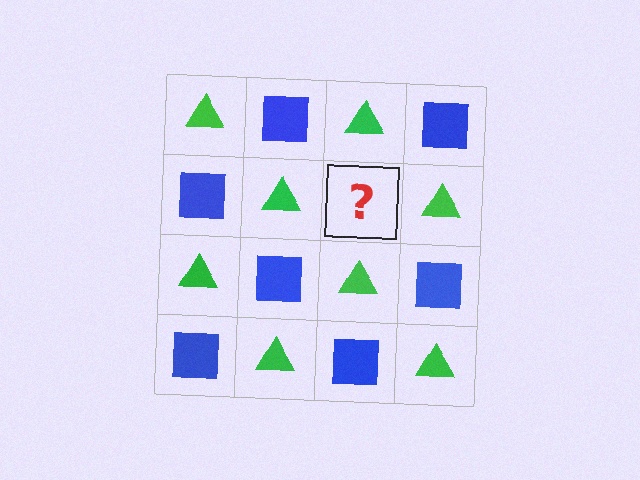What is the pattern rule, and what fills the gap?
The rule is that it alternates green triangle and blue square in a checkerboard pattern. The gap should be filled with a blue square.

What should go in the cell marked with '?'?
The missing cell should contain a blue square.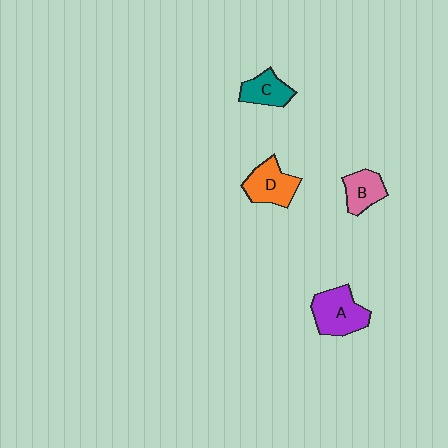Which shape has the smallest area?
Shape C (teal).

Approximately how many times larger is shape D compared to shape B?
Approximately 1.3 times.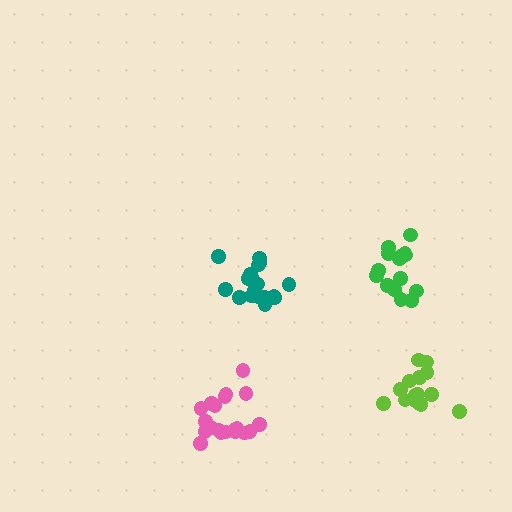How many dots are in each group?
Group 1: 20 dots, Group 2: 15 dots, Group 3: 18 dots, Group 4: 15 dots (68 total).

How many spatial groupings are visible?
There are 4 spatial groupings.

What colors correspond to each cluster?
The clusters are colored: pink, green, teal, lime.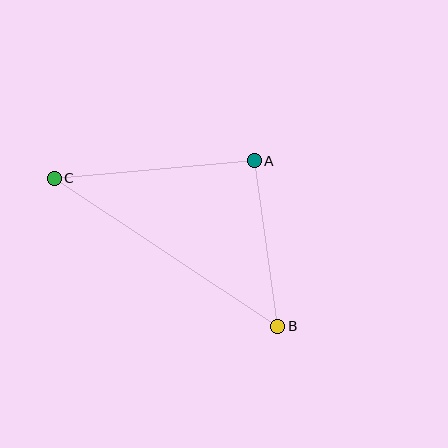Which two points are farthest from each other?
Points B and C are farthest from each other.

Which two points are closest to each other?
Points A and B are closest to each other.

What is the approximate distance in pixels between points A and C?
The distance between A and C is approximately 201 pixels.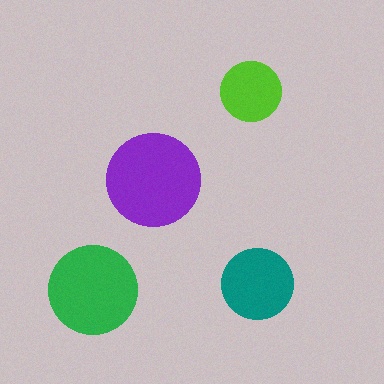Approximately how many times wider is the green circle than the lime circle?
About 1.5 times wider.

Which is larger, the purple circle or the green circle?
The purple one.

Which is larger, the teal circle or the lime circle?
The teal one.